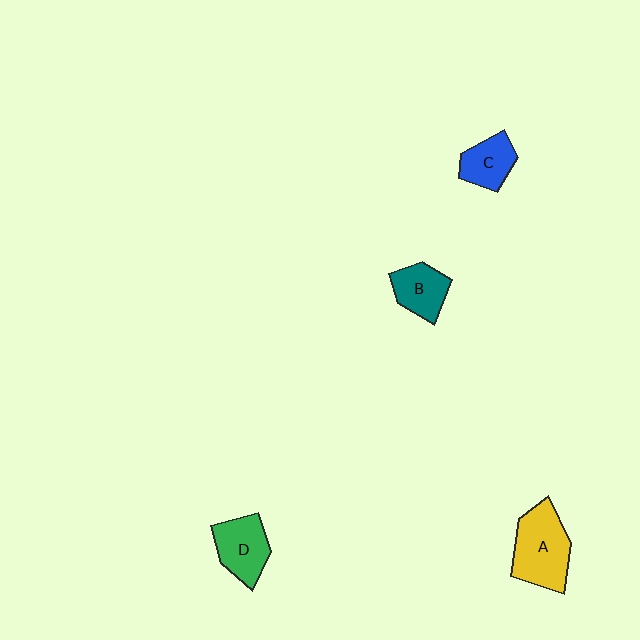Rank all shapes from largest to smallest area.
From largest to smallest: A (yellow), D (green), B (teal), C (blue).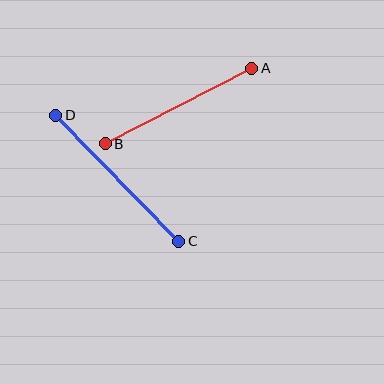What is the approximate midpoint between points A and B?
The midpoint is at approximately (178, 106) pixels.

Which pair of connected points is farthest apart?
Points C and D are farthest apart.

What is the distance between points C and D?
The distance is approximately 176 pixels.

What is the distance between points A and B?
The distance is approximately 165 pixels.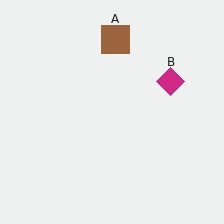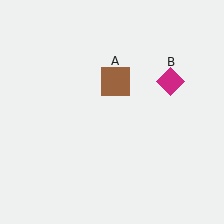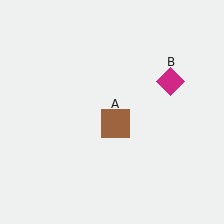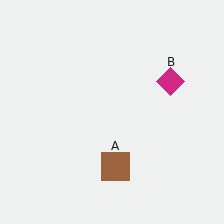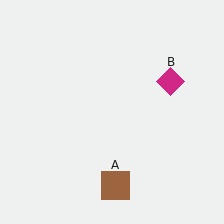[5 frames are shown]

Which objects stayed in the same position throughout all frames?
Magenta diamond (object B) remained stationary.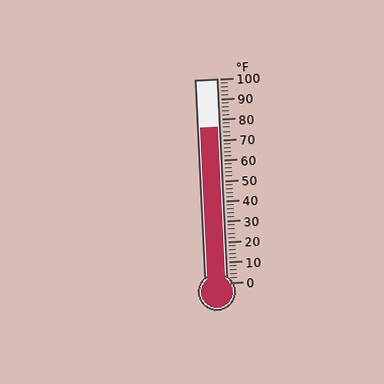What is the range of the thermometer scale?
The thermometer scale ranges from 0°F to 100°F.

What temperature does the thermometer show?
The thermometer shows approximately 76°F.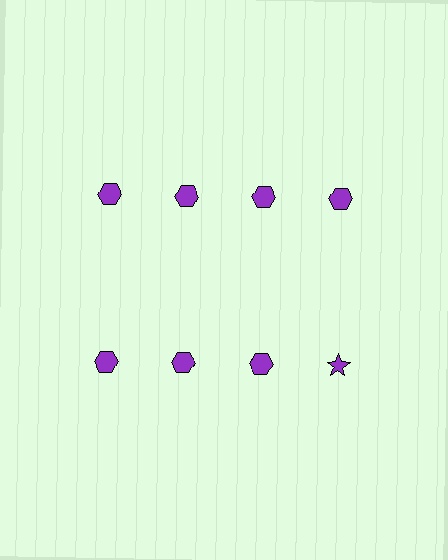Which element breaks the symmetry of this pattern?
The purple star in the second row, second from right column breaks the symmetry. All other shapes are purple hexagons.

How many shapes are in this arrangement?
There are 8 shapes arranged in a grid pattern.